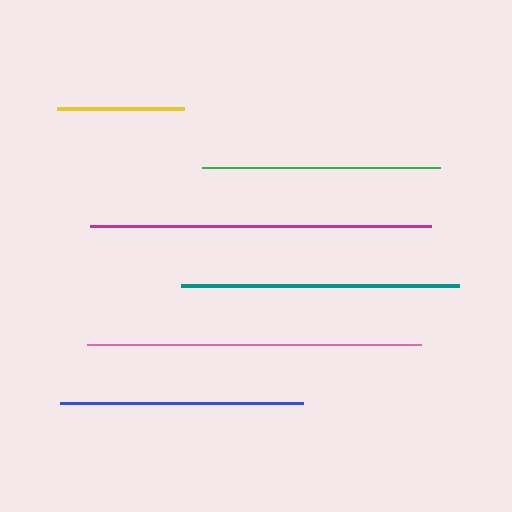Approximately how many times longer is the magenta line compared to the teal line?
The magenta line is approximately 1.2 times the length of the teal line.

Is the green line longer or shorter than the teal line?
The teal line is longer than the green line.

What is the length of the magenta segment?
The magenta segment is approximately 341 pixels long.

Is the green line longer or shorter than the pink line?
The pink line is longer than the green line.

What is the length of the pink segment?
The pink segment is approximately 334 pixels long.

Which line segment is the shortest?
The yellow line is the shortest at approximately 126 pixels.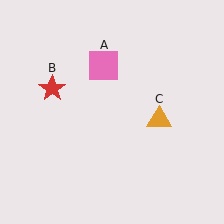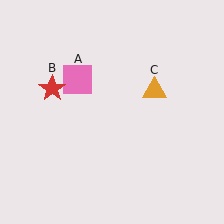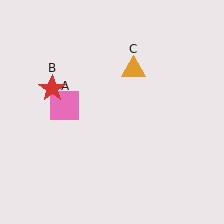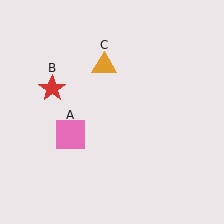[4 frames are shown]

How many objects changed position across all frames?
2 objects changed position: pink square (object A), orange triangle (object C).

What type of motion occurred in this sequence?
The pink square (object A), orange triangle (object C) rotated counterclockwise around the center of the scene.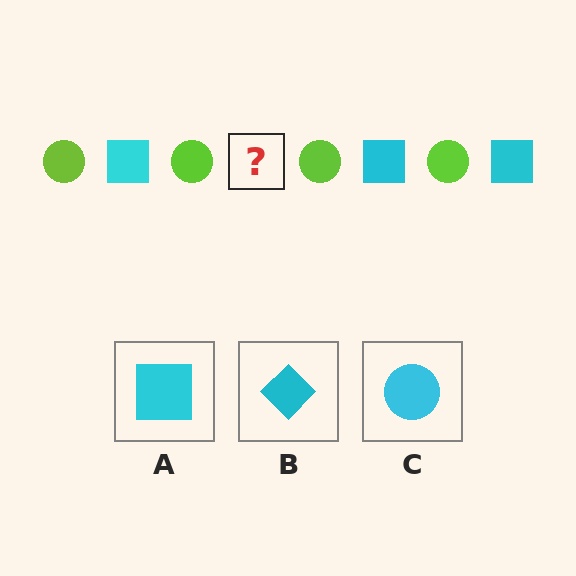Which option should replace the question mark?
Option A.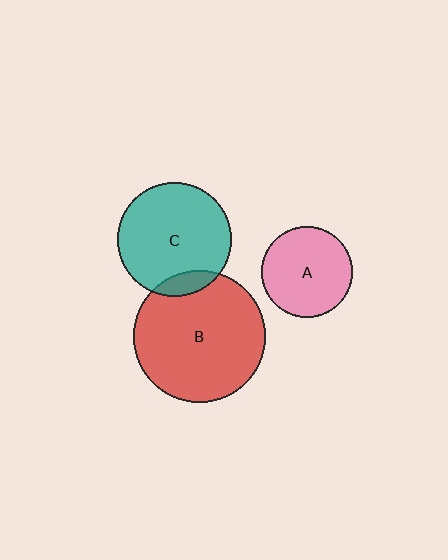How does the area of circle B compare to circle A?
Approximately 2.1 times.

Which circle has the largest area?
Circle B (red).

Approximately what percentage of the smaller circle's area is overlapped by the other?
Approximately 10%.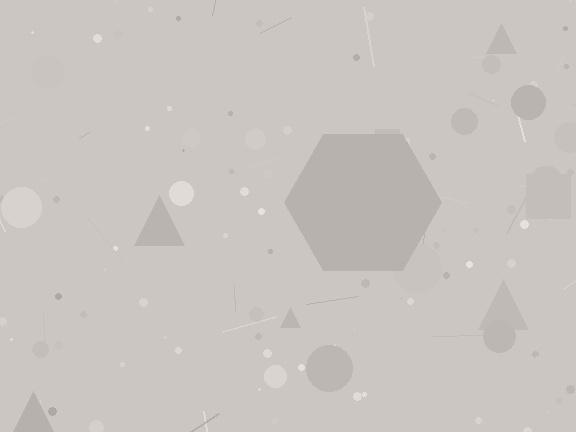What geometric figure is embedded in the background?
A hexagon is embedded in the background.